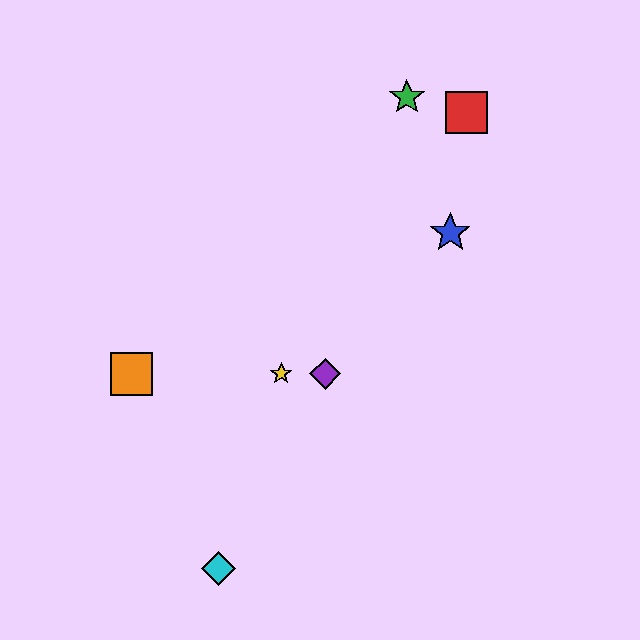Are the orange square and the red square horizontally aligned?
No, the orange square is at y≈374 and the red square is at y≈113.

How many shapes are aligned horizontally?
3 shapes (the yellow star, the purple diamond, the orange square) are aligned horizontally.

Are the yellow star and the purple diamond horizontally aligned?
Yes, both are at y≈374.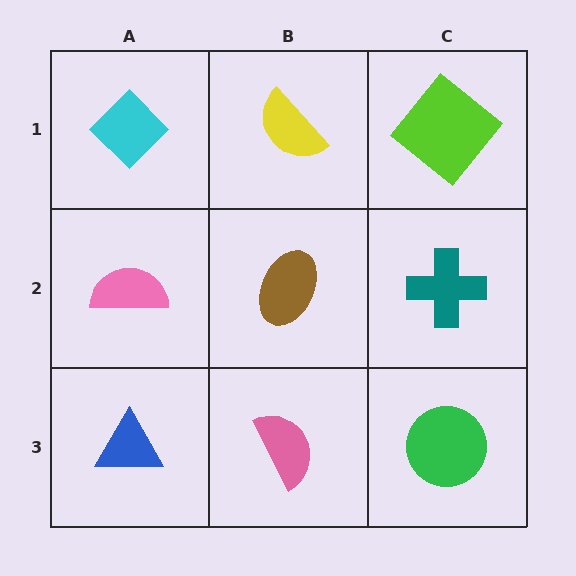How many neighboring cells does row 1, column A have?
2.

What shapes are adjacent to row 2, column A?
A cyan diamond (row 1, column A), a blue triangle (row 3, column A), a brown ellipse (row 2, column B).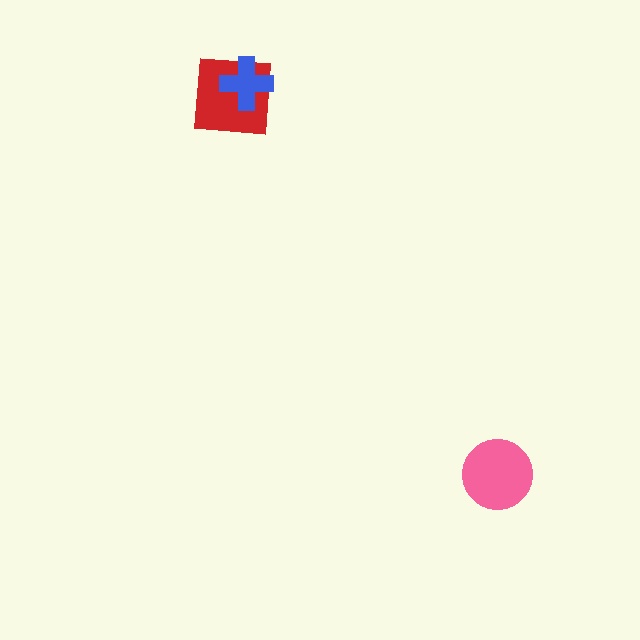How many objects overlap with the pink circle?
0 objects overlap with the pink circle.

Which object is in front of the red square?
The blue cross is in front of the red square.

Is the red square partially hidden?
Yes, it is partially covered by another shape.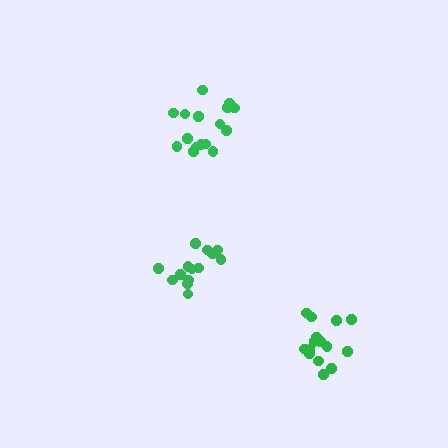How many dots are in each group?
Group 1: 14 dots, Group 2: 16 dots, Group 3: 15 dots (45 total).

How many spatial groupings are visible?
There are 3 spatial groupings.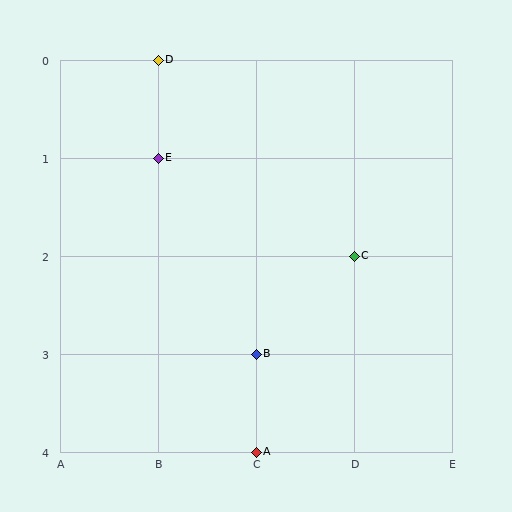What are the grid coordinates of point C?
Point C is at grid coordinates (D, 2).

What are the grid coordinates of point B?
Point B is at grid coordinates (C, 3).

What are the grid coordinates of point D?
Point D is at grid coordinates (B, 0).